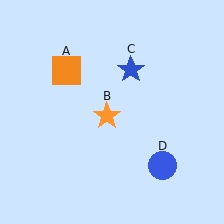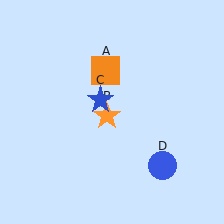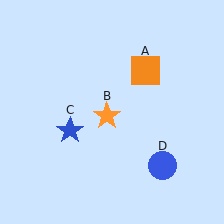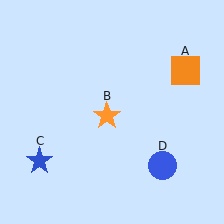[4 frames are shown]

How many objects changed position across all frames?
2 objects changed position: orange square (object A), blue star (object C).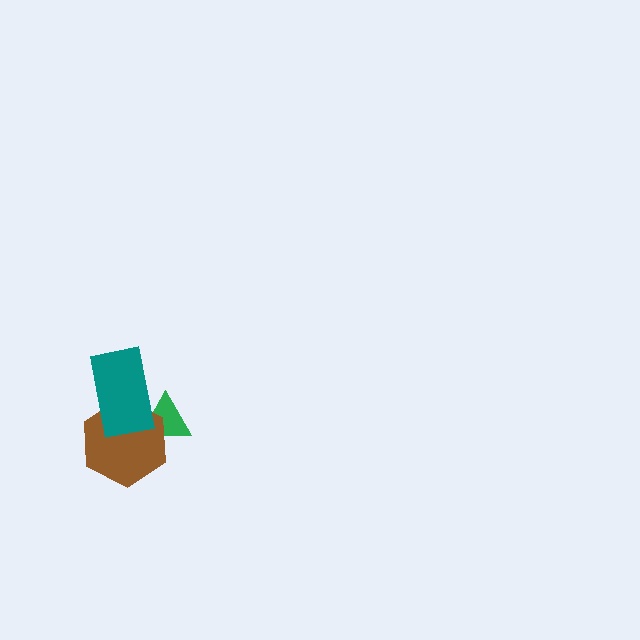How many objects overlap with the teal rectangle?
2 objects overlap with the teal rectangle.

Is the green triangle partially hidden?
Yes, it is partially covered by another shape.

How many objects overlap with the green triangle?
2 objects overlap with the green triangle.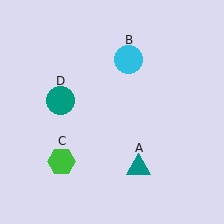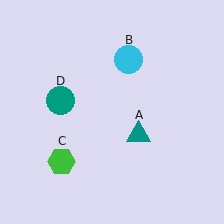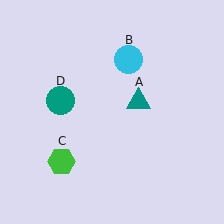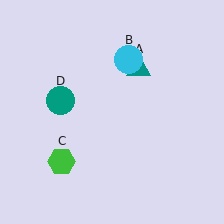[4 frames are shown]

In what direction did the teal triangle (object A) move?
The teal triangle (object A) moved up.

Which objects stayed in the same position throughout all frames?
Cyan circle (object B) and green hexagon (object C) and teal circle (object D) remained stationary.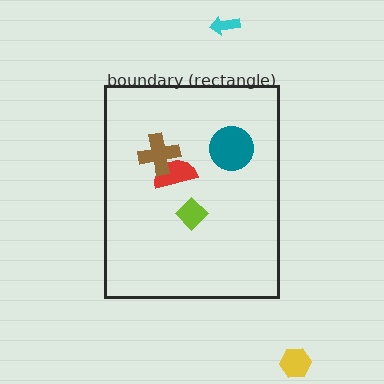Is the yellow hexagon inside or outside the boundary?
Outside.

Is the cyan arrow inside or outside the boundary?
Outside.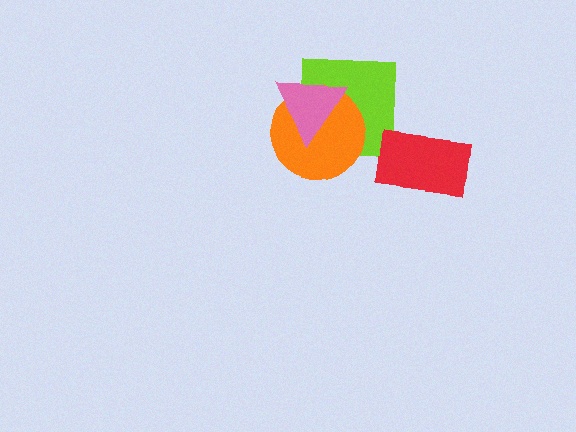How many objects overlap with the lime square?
2 objects overlap with the lime square.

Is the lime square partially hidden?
Yes, it is partially covered by another shape.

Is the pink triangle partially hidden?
No, no other shape covers it.